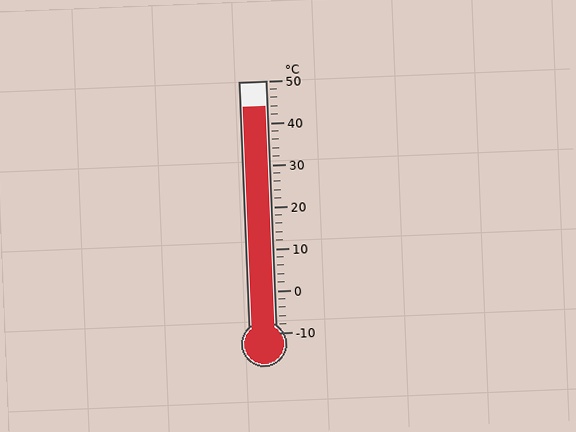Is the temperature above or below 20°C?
The temperature is above 20°C.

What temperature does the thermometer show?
The thermometer shows approximately 44°C.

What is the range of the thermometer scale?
The thermometer scale ranges from -10°C to 50°C.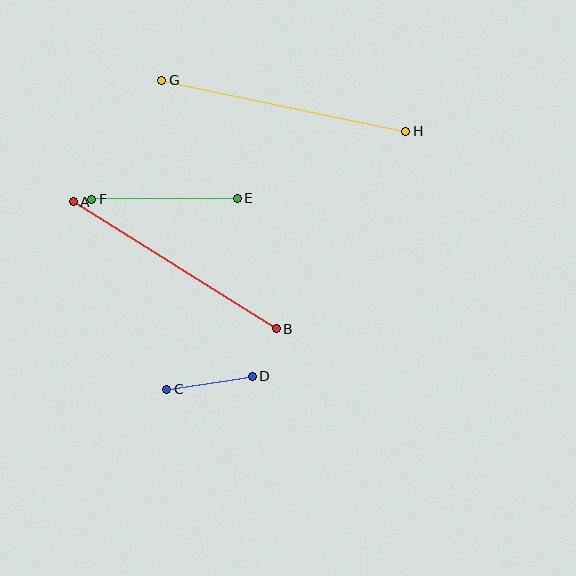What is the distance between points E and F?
The distance is approximately 146 pixels.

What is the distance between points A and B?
The distance is approximately 239 pixels.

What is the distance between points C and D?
The distance is approximately 87 pixels.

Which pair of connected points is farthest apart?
Points G and H are farthest apart.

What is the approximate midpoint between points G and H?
The midpoint is at approximately (284, 106) pixels.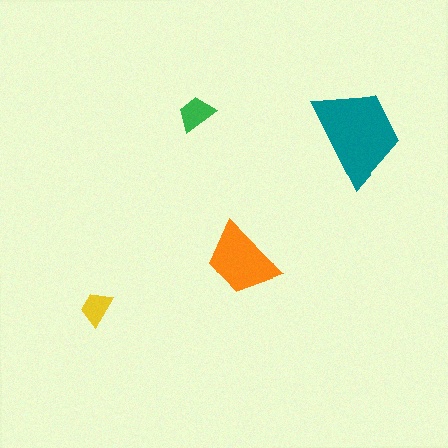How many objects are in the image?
There are 4 objects in the image.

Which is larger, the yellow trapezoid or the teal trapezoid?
The teal one.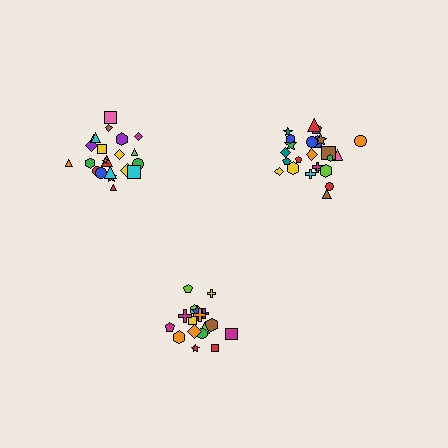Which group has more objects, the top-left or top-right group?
The top-right group.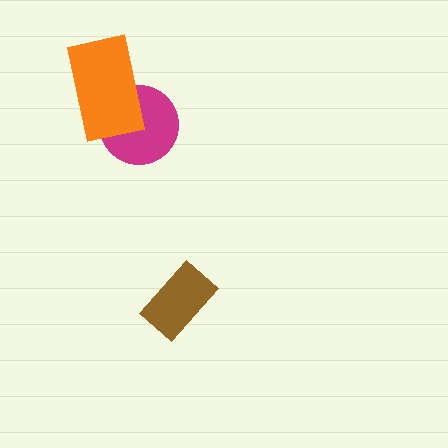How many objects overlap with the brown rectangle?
0 objects overlap with the brown rectangle.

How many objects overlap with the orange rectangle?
1 object overlaps with the orange rectangle.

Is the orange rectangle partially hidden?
No, no other shape covers it.